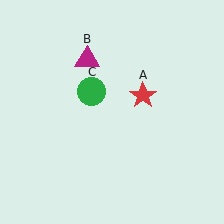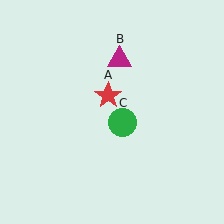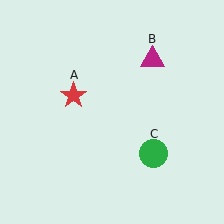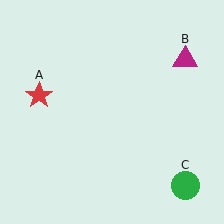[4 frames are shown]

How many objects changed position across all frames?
3 objects changed position: red star (object A), magenta triangle (object B), green circle (object C).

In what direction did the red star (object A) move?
The red star (object A) moved left.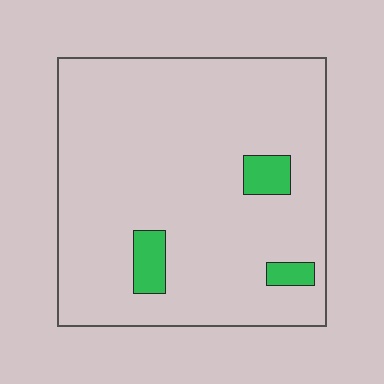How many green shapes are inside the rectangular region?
3.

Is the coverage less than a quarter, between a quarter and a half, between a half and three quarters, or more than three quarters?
Less than a quarter.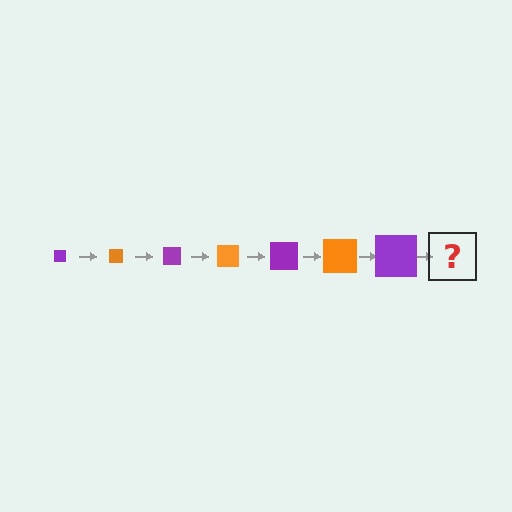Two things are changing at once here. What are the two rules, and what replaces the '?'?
The two rules are that the square grows larger each step and the color cycles through purple and orange. The '?' should be an orange square, larger than the previous one.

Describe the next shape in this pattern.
It should be an orange square, larger than the previous one.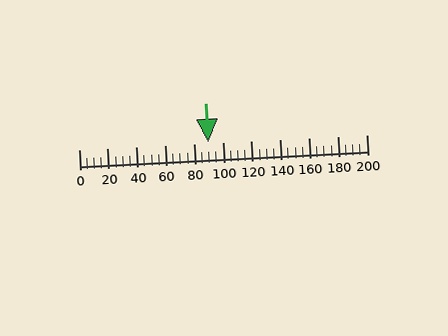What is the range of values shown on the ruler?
The ruler shows values from 0 to 200.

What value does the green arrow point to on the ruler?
The green arrow points to approximately 90.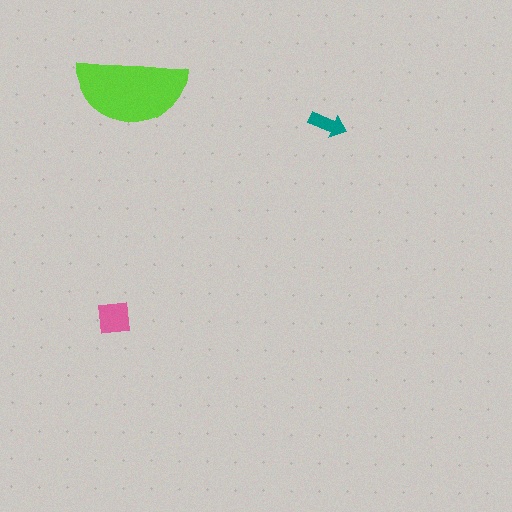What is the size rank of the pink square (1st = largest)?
2nd.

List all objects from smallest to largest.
The teal arrow, the pink square, the lime semicircle.